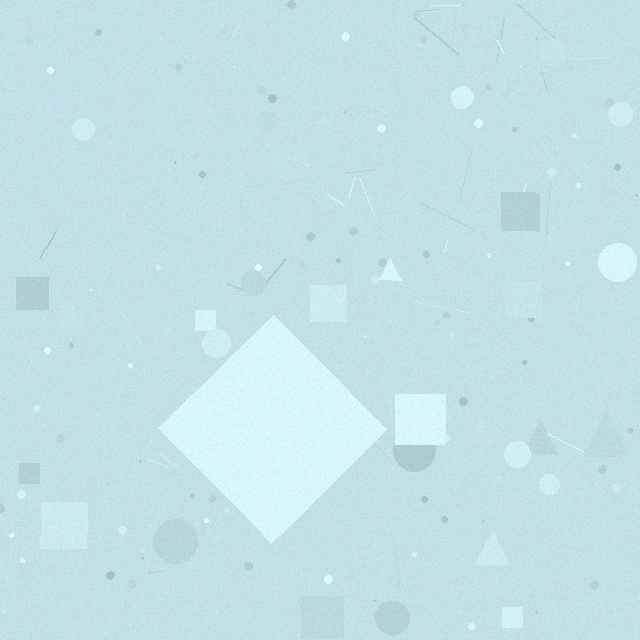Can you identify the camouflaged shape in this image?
The camouflaged shape is a diamond.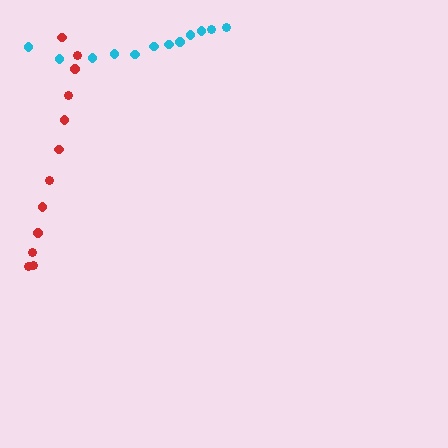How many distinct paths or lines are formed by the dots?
There are 2 distinct paths.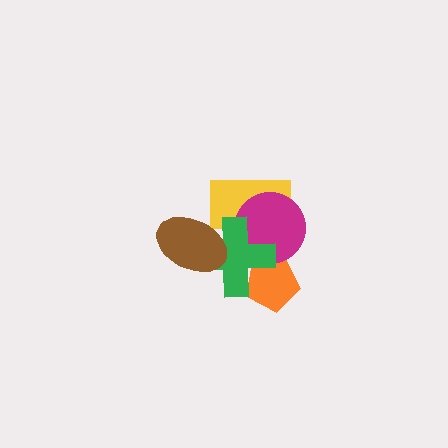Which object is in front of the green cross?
The brown ellipse is in front of the green cross.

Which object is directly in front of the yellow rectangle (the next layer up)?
The magenta circle is directly in front of the yellow rectangle.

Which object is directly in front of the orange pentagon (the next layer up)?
The magenta circle is directly in front of the orange pentagon.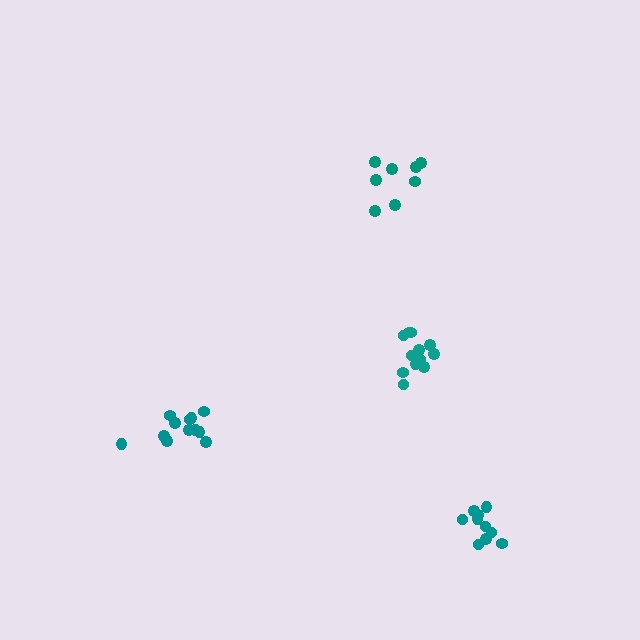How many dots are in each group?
Group 1: 12 dots, Group 2: 10 dots, Group 3: 12 dots, Group 4: 8 dots (42 total).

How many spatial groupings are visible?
There are 4 spatial groupings.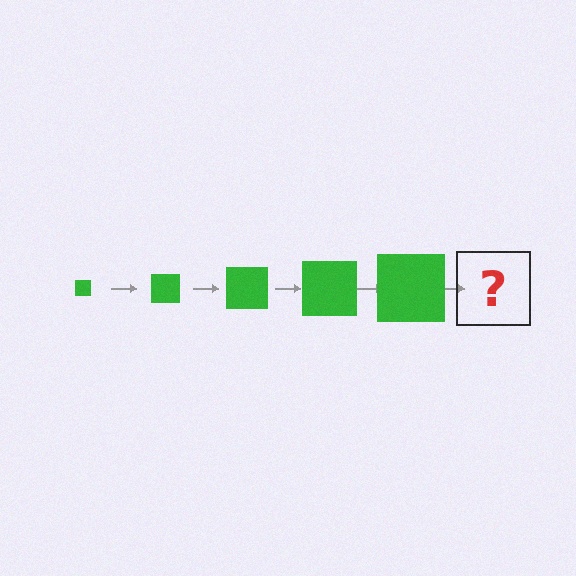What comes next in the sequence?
The next element should be a green square, larger than the previous one.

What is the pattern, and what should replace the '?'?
The pattern is that the square gets progressively larger each step. The '?' should be a green square, larger than the previous one.